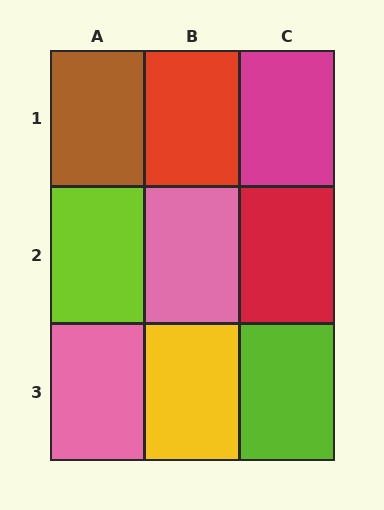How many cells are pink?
2 cells are pink.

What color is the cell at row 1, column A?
Brown.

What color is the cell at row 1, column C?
Magenta.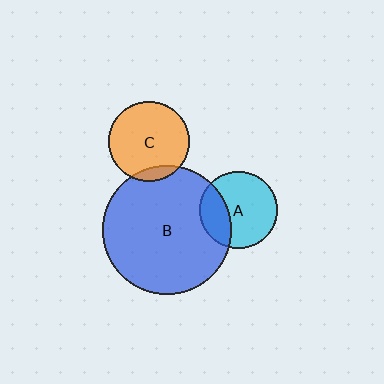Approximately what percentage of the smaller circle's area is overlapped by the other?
Approximately 10%.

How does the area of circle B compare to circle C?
Approximately 2.6 times.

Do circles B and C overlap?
Yes.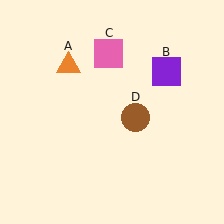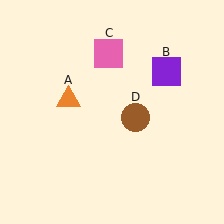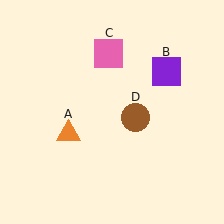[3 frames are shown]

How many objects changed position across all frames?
1 object changed position: orange triangle (object A).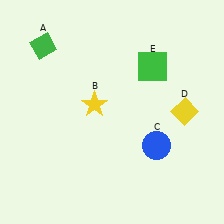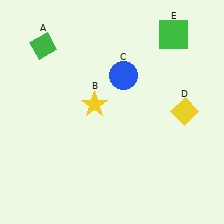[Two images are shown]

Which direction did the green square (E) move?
The green square (E) moved up.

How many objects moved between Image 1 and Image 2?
2 objects moved between the two images.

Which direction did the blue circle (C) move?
The blue circle (C) moved up.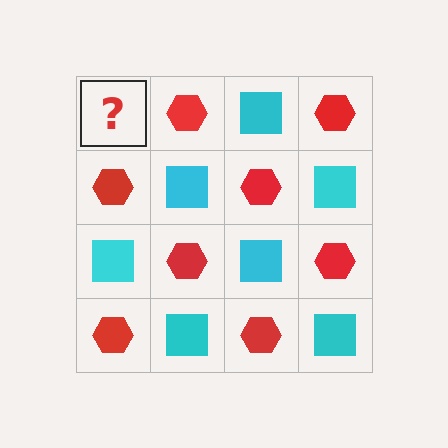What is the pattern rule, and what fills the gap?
The rule is that it alternates cyan square and red hexagon in a checkerboard pattern. The gap should be filled with a cyan square.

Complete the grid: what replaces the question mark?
The question mark should be replaced with a cyan square.